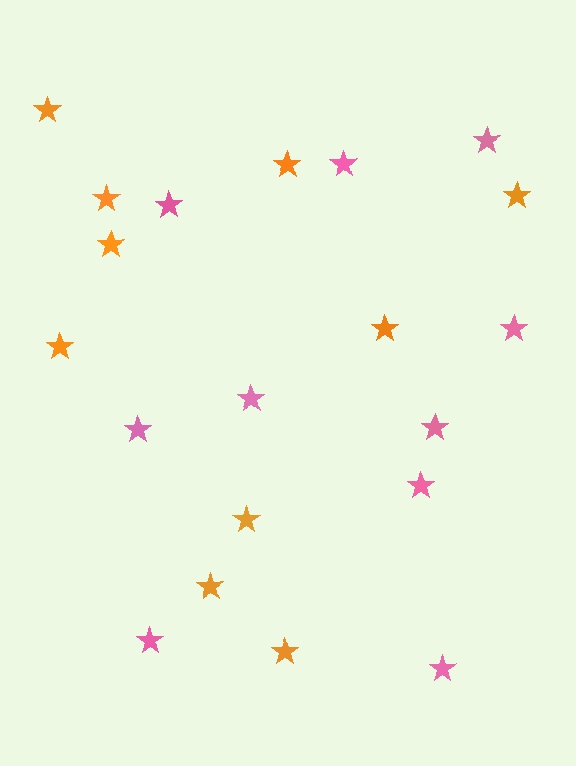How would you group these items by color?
There are 2 groups: one group of orange stars (10) and one group of pink stars (10).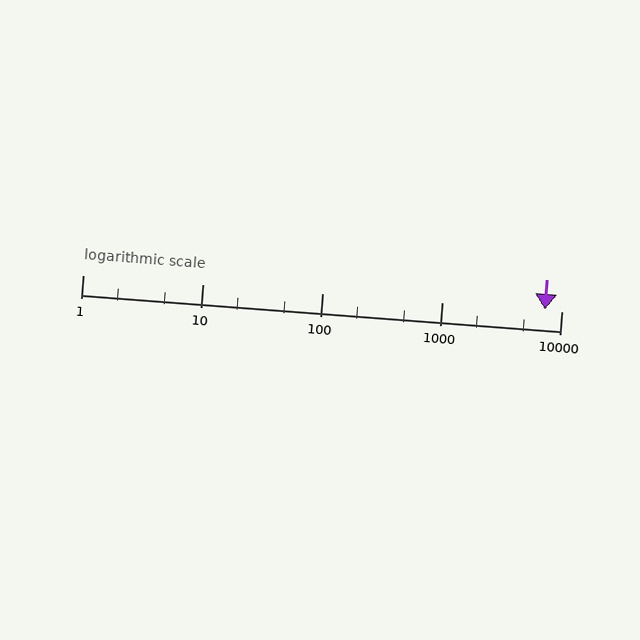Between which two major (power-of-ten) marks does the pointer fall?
The pointer is between 1000 and 10000.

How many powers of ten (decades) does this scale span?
The scale spans 4 decades, from 1 to 10000.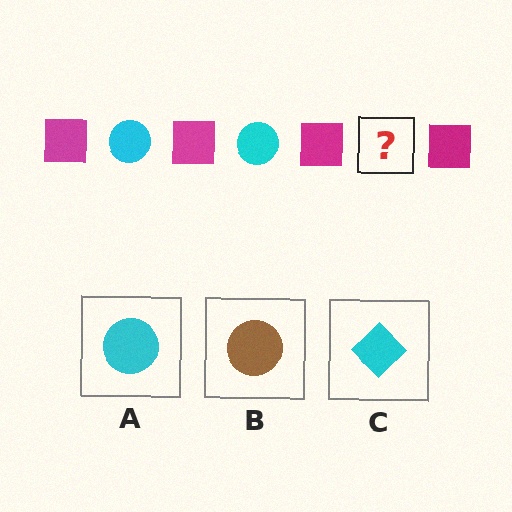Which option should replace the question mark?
Option A.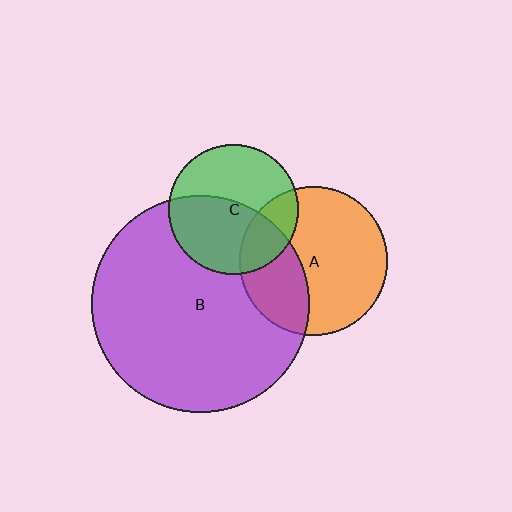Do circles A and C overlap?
Yes.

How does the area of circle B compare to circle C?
Approximately 2.8 times.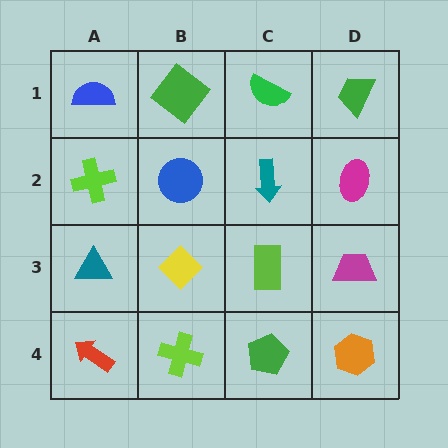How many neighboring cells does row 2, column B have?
4.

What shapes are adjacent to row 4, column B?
A yellow diamond (row 3, column B), a red arrow (row 4, column A), a green pentagon (row 4, column C).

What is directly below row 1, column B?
A blue circle.